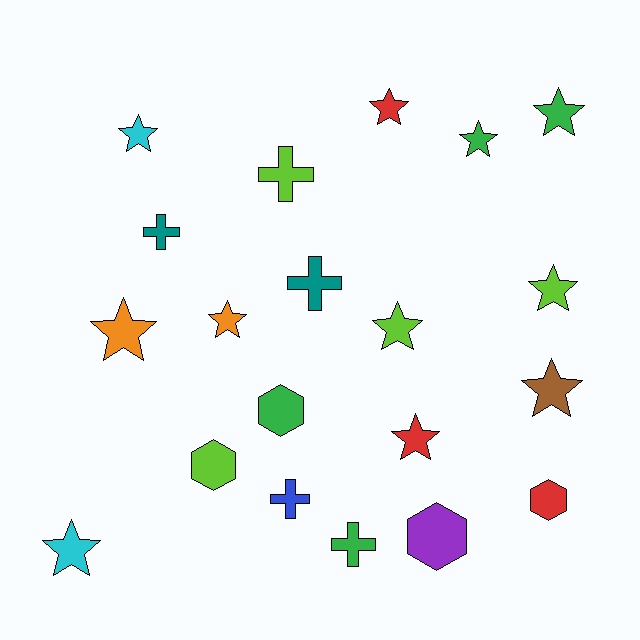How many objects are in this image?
There are 20 objects.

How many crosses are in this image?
There are 5 crosses.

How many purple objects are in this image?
There is 1 purple object.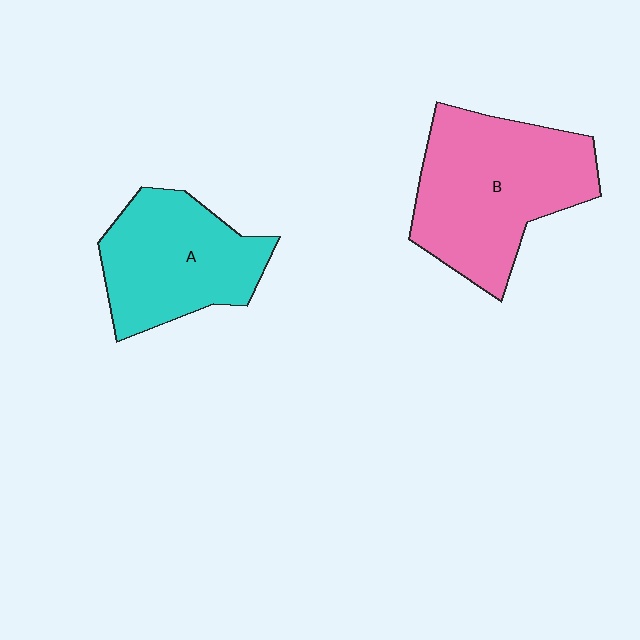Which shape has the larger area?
Shape B (pink).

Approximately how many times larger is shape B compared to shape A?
Approximately 1.3 times.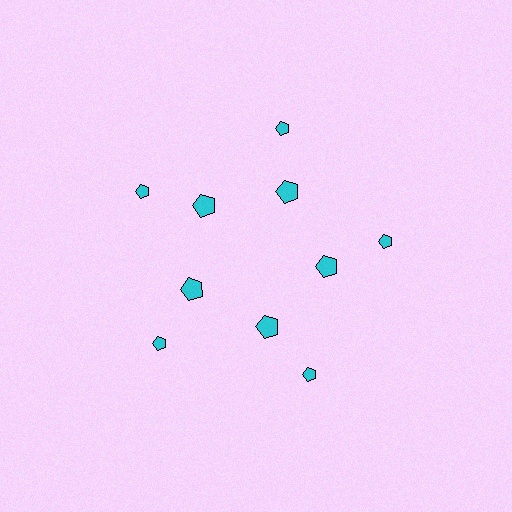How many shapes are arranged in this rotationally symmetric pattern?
There are 10 shapes, arranged in 5 groups of 2.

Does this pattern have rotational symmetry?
Yes, this pattern has 5-fold rotational symmetry. It looks the same after rotating 72 degrees around the center.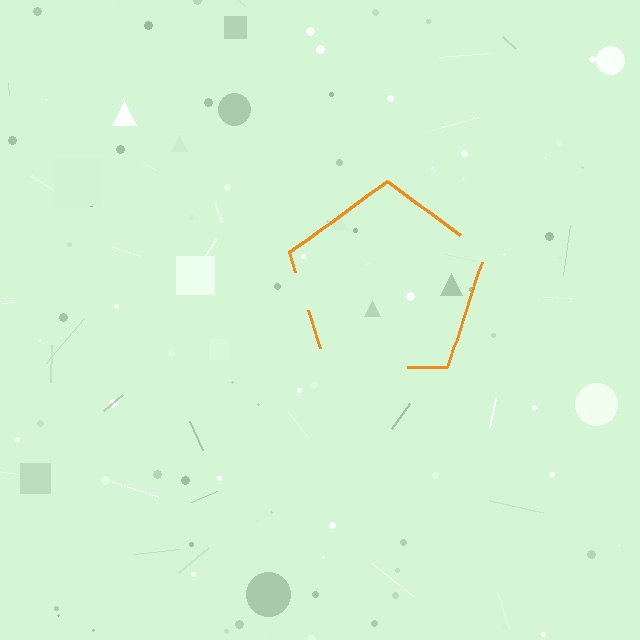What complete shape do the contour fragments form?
The contour fragments form a pentagon.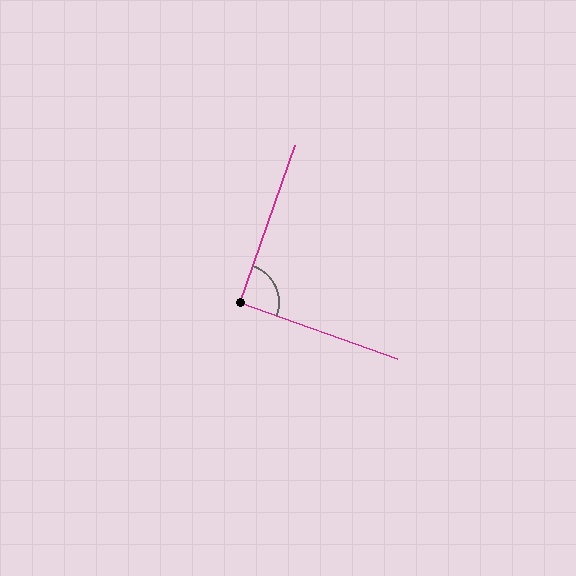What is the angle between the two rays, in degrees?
Approximately 90 degrees.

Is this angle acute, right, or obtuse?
It is approximately a right angle.